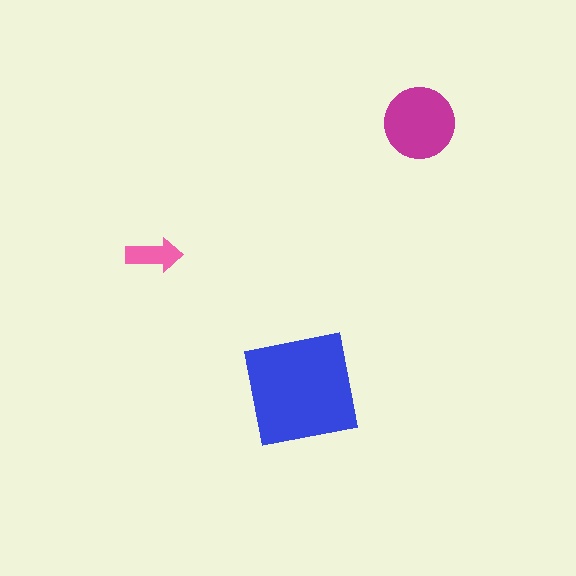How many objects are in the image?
There are 3 objects in the image.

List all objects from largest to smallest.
The blue square, the magenta circle, the pink arrow.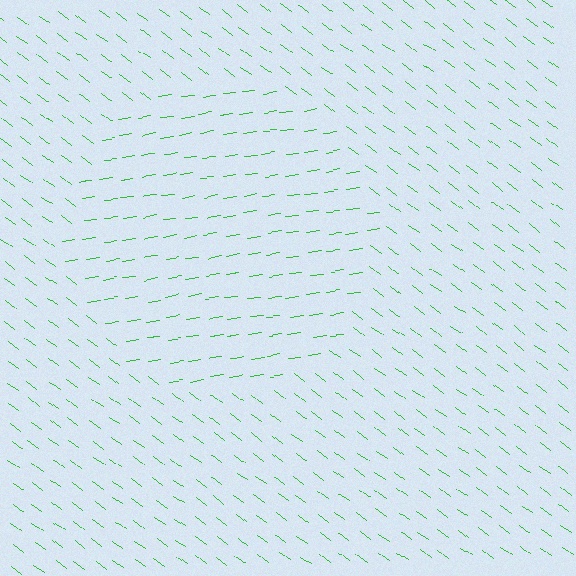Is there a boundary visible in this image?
Yes, there is a texture boundary formed by a change in line orientation.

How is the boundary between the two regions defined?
The boundary is defined purely by a change in line orientation (approximately 45 degrees difference). All lines are the same color and thickness.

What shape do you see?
I see a circle.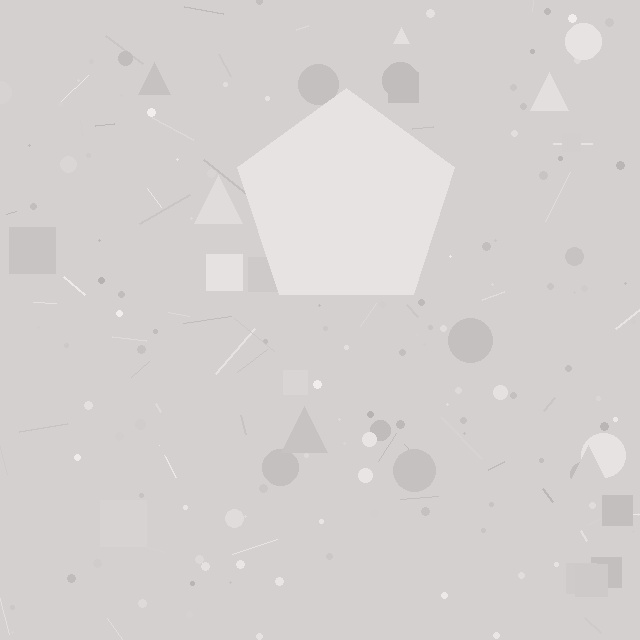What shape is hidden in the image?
A pentagon is hidden in the image.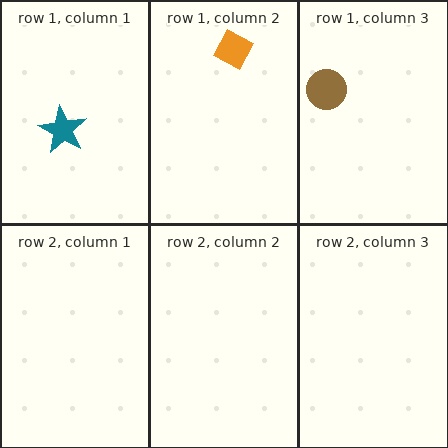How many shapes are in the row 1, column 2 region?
1.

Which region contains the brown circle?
The row 1, column 3 region.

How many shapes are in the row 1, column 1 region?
1.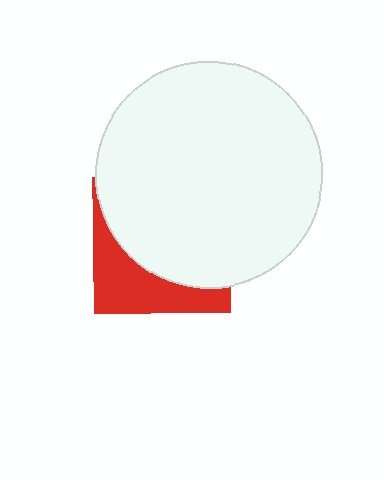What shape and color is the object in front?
The object in front is a white circle.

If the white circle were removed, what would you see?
You would see the complete red square.